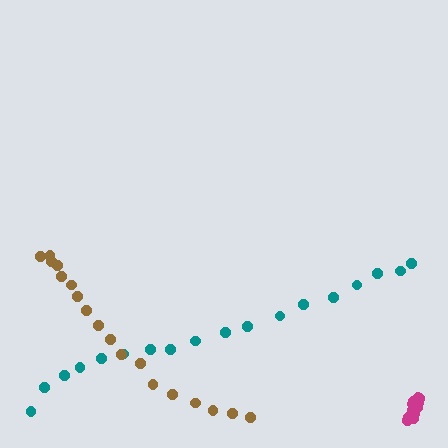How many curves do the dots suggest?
There are 3 distinct paths.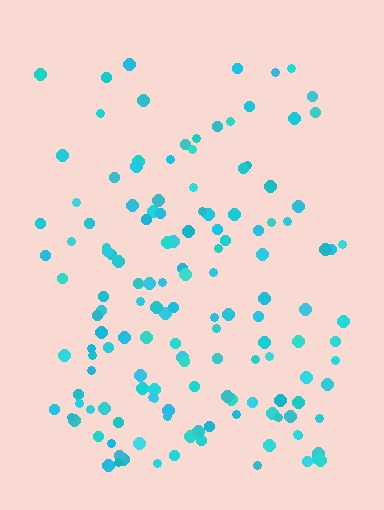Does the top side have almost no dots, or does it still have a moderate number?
Still a moderate number, just noticeably fewer than the bottom.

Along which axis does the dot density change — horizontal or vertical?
Vertical.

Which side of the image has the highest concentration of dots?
The bottom.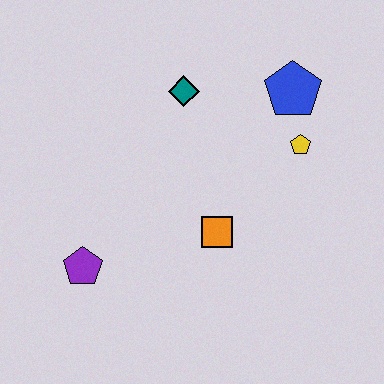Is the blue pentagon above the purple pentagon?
Yes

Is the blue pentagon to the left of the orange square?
No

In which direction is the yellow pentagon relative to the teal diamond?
The yellow pentagon is to the right of the teal diamond.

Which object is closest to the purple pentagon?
The orange square is closest to the purple pentagon.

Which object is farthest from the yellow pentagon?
The purple pentagon is farthest from the yellow pentagon.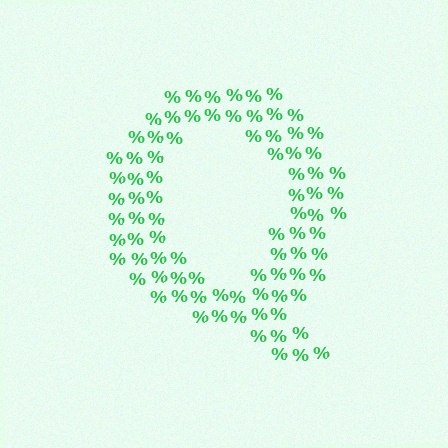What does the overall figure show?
The overall figure shows the letter Q.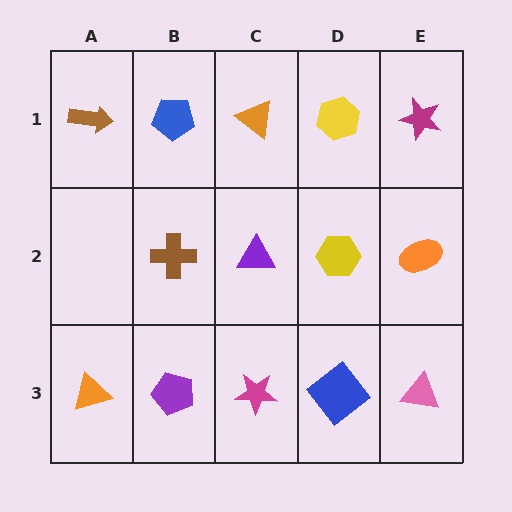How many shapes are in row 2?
4 shapes.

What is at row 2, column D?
A yellow hexagon.